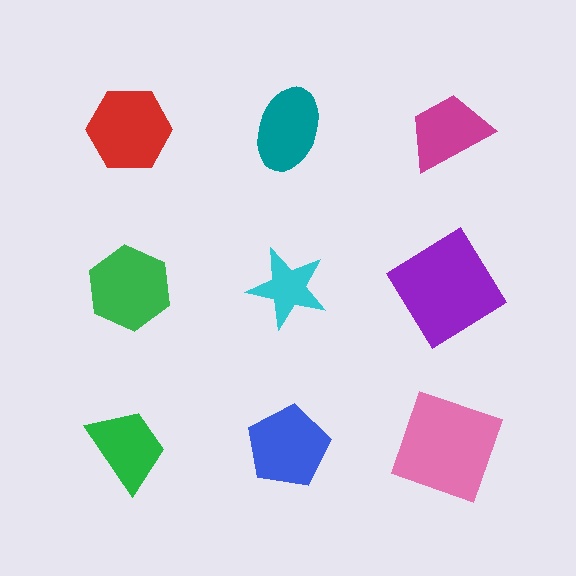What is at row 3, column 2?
A blue pentagon.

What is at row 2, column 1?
A green hexagon.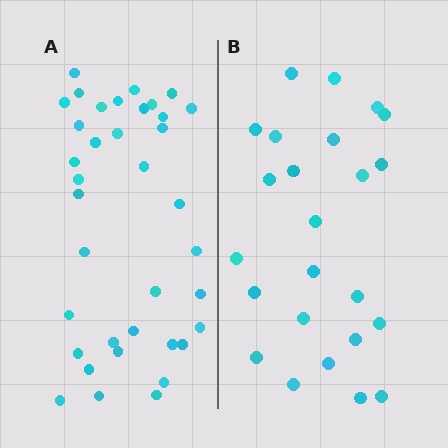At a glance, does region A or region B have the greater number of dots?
Region A (the left region) has more dots.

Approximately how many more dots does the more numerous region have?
Region A has approximately 15 more dots than region B.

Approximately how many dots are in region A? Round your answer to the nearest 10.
About 40 dots. (The exact count is 37, which rounds to 40.)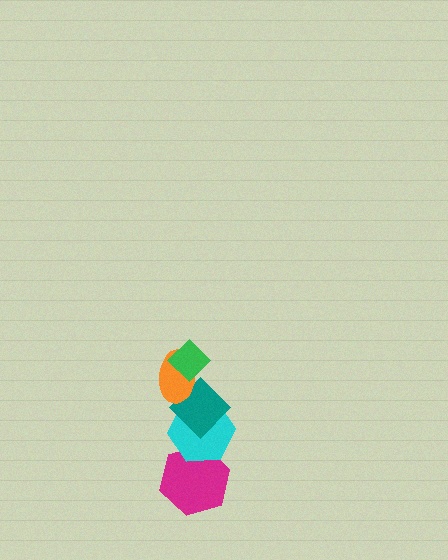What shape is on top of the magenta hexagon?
The cyan hexagon is on top of the magenta hexagon.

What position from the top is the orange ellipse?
The orange ellipse is 2nd from the top.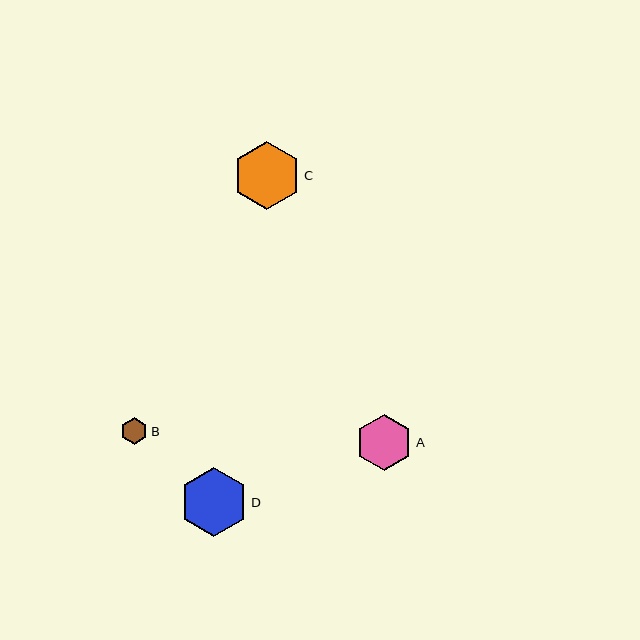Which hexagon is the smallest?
Hexagon B is the smallest with a size of approximately 27 pixels.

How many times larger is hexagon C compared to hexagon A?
Hexagon C is approximately 1.2 times the size of hexagon A.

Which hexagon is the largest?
Hexagon D is the largest with a size of approximately 69 pixels.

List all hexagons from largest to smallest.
From largest to smallest: D, C, A, B.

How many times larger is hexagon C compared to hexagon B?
Hexagon C is approximately 2.5 times the size of hexagon B.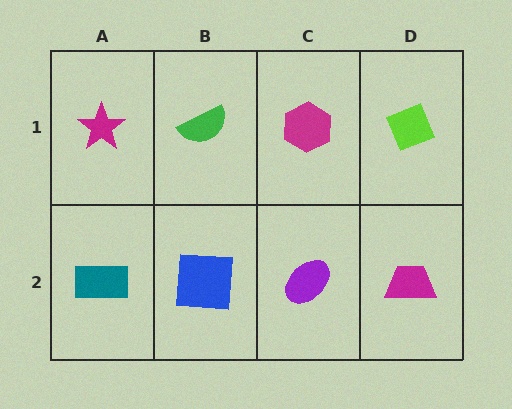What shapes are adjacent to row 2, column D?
A lime diamond (row 1, column D), a purple ellipse (row 2, column C).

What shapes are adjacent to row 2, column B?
A green semicircle (row 1, column B), a teal rectangle (row 2, column A), a purple ellipse (row 2, column C).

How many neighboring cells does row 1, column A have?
2.